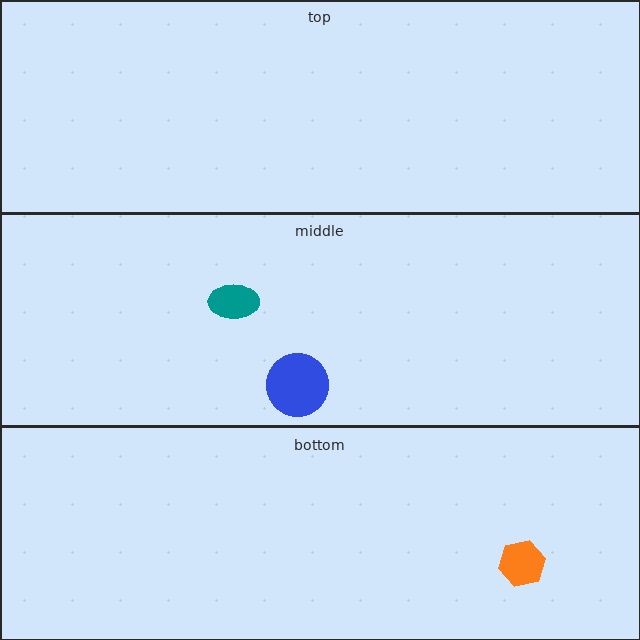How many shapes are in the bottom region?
1.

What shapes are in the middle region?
The teal ellipse, the blue circle.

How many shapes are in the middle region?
2.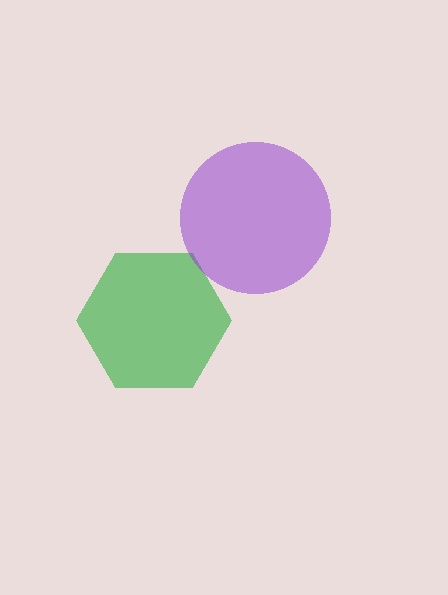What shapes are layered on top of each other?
The layered shapes are: a green hexagon, a purple circle.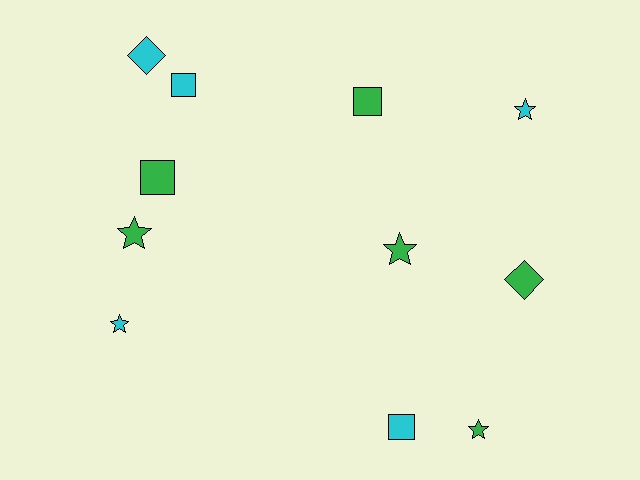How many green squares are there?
There are 2 green squares.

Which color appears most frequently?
Green, with 6 objects.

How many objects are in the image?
There are 11 objects.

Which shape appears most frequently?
Star, with 5 objects.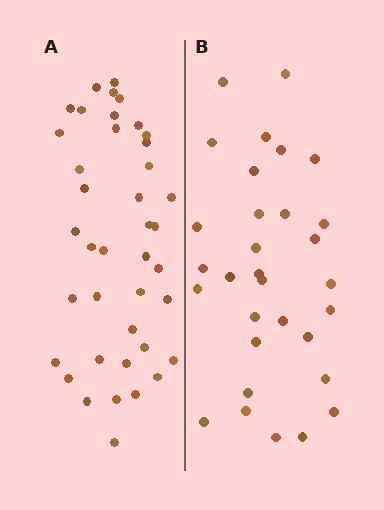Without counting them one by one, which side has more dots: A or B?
Region A (the left region) has more dots.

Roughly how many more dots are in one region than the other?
Region A has roughly 8 or so more dots than region B.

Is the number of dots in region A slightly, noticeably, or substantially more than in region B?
Region A has noticeably more, but not dramatically so. The ratio is roughly 1.3 to 1.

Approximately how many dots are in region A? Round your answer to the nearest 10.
About 40 dots.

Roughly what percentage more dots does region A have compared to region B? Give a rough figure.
About 30% more.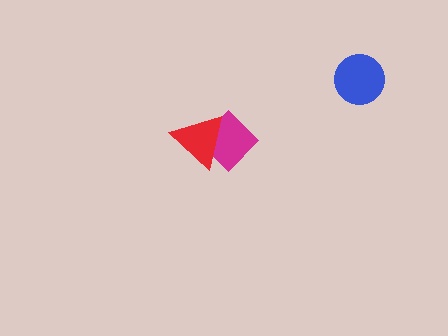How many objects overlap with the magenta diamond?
1 object overlaps with the magenta diamond.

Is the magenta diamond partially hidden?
Yes, it is partially covered by another shape.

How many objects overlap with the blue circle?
0 objects overlap with the blue circle.